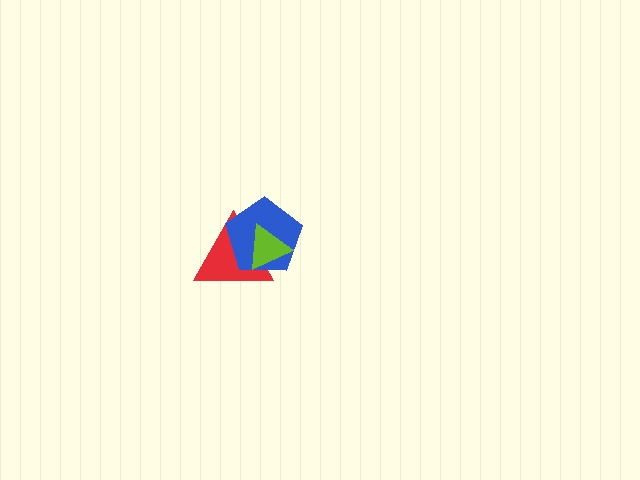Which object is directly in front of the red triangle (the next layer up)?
The blue pentagon is directly in front of the red triangle.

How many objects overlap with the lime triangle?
2 objects overlap with the lime triangle.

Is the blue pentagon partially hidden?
Yes, it is partially covered by another shape.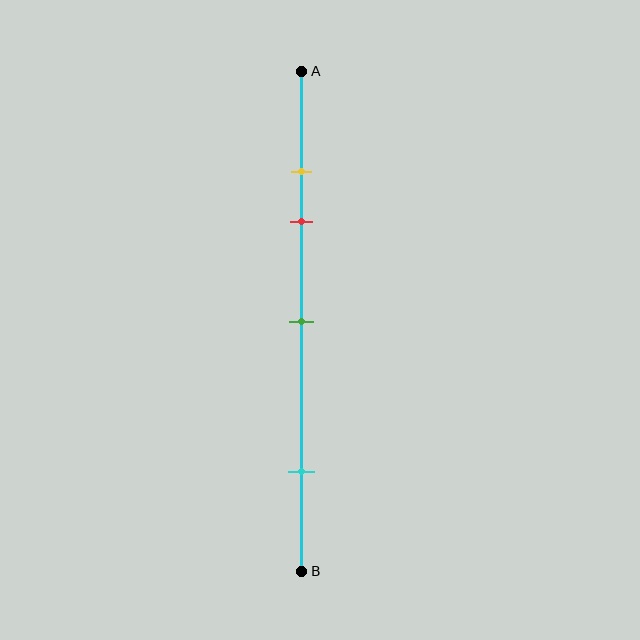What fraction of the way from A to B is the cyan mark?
The cyan mark is approximately 80% (0.8) of the way from A to B.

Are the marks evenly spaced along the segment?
No, the marks are not evenly spaced.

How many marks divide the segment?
There are 4 marks dividing the segment.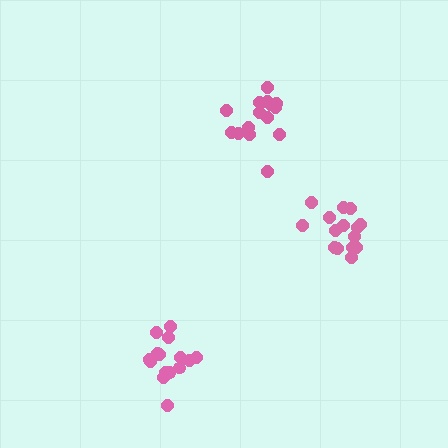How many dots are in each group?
Group 1: 15 dots, Group 2: 16 dots, Group 3: 15 dots (46 total).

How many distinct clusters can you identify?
There are 3 distinct clusters.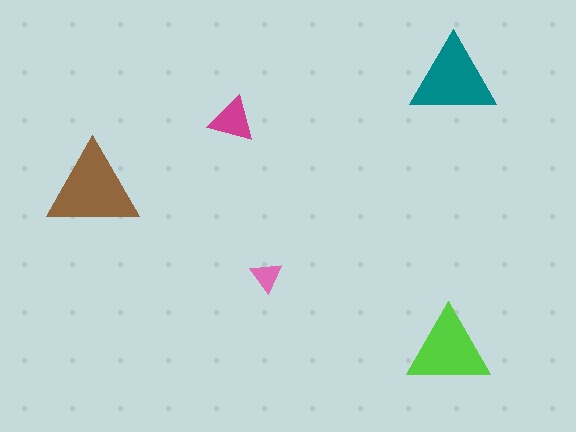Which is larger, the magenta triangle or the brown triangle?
The brown one.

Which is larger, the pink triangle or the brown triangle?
The brown one.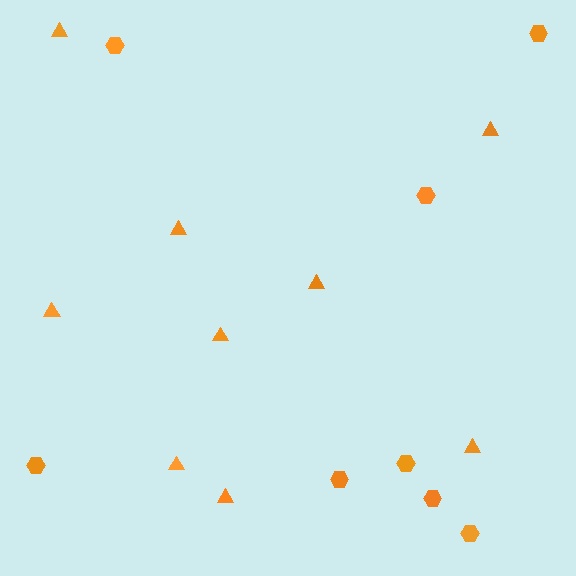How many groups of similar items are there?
There are 2 groups: one group of triangles (9) and one group of hexagons (8).